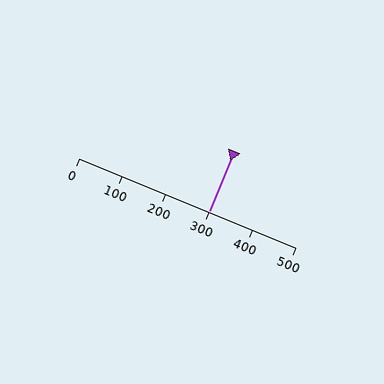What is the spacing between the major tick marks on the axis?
The major ticks are spaced 100 apart.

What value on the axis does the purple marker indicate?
The marker indicates approximately 300.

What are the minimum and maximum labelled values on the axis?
The axis runs from 0 to 500.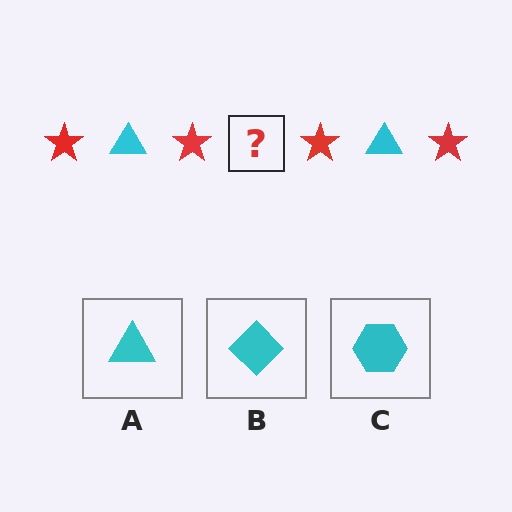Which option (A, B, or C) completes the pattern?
A.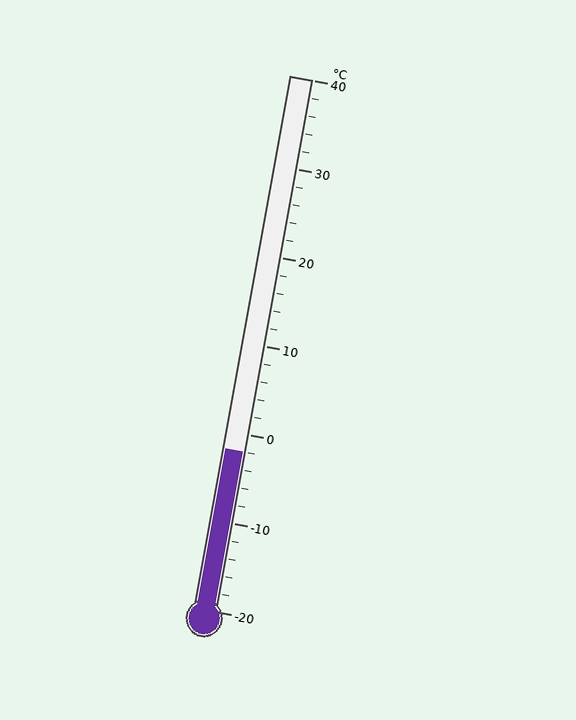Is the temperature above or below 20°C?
The temperature is below 20°C.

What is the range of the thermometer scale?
The thermometer scale ranges from -20°C to 40°C.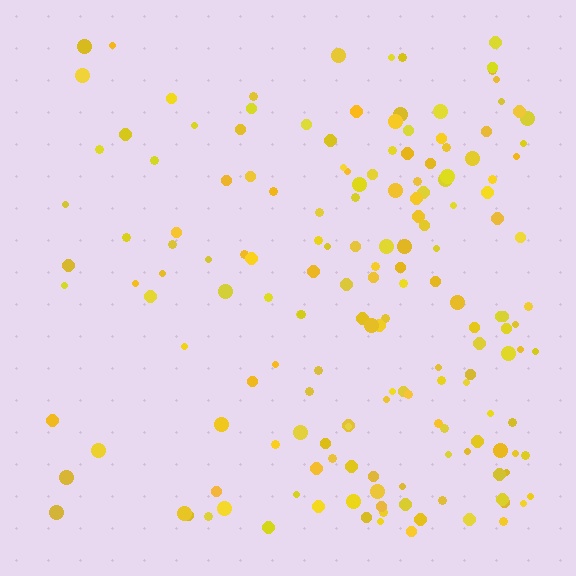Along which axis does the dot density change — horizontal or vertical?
Horizontal.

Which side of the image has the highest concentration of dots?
The right.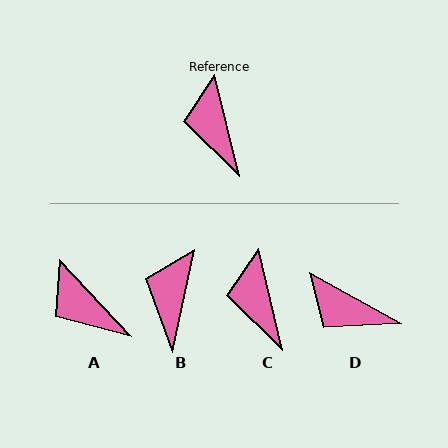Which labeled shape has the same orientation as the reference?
C.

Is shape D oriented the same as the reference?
No, it is off by about 48 degrees.